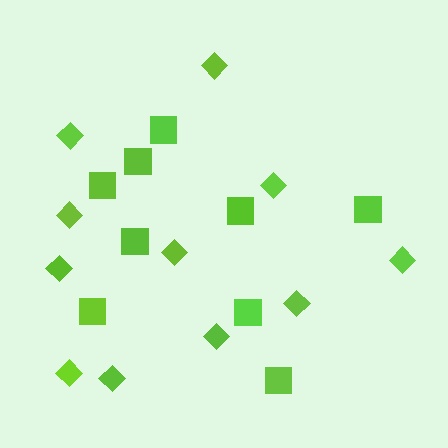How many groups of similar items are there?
There are 2 groups: one group of squares (9) and one group of diamonds (11).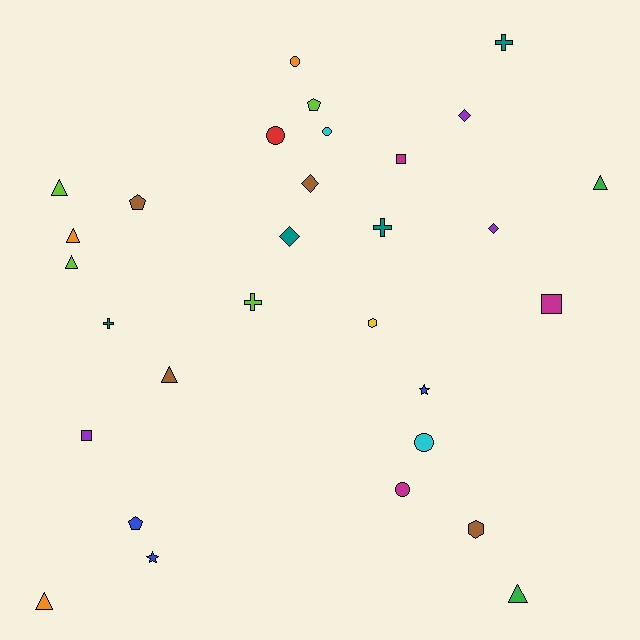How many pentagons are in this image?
There are 3 pentagons.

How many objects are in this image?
There are 30 objects.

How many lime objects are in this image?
There are 4 lime objects.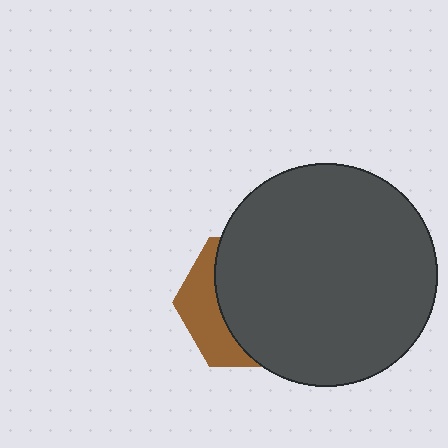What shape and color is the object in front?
The object in front is a dark gray circle.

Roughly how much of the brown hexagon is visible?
A small part of it is visible (roughly 31%).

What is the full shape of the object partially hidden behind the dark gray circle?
The partially hidden object is a brown hexagon.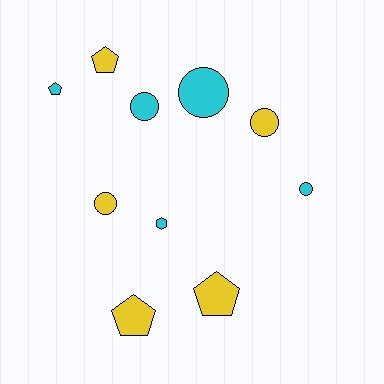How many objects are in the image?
There are 10 objects.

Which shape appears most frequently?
Circle, with 5 objects.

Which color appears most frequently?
Cyan, with 5 objects.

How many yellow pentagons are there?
There are 3 yellow pentagons.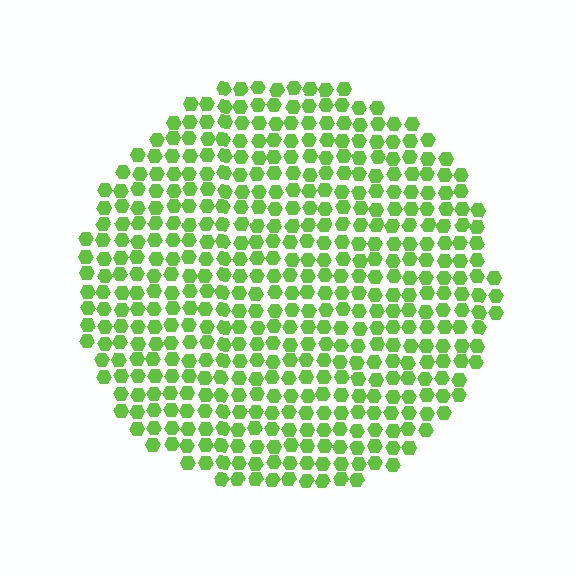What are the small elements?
The small elements are hexagons.